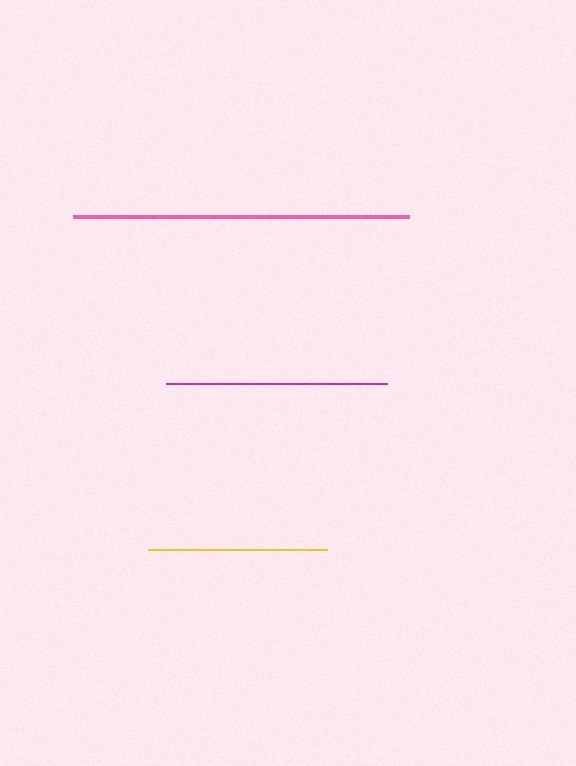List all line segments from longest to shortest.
From longest to shortest: pink, magenta, yellow.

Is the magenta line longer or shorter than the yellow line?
The magenta line is longer than the yellow line.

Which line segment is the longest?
The pink line is the longest at approximately 336 pixels.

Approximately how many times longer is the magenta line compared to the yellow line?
The magenta line is approximately 1.2 times the length of the yellow line.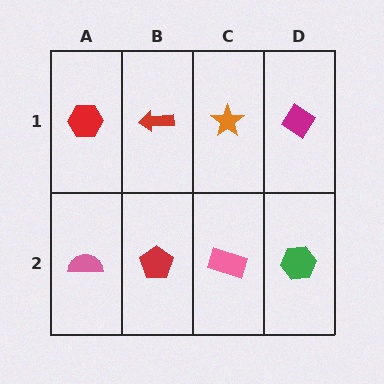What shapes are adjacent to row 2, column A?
A red hexagon (row 1, column A), a red pentagon (row 2, column B).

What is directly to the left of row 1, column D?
An orange star.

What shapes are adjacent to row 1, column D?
A green hexagon (row 2, column D), an orange star (row 1, column C).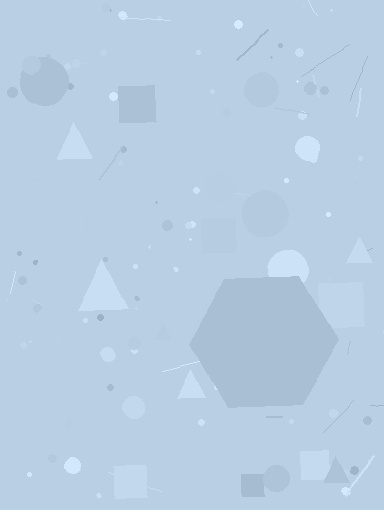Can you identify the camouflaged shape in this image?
The camouflaged shape is a hexagon.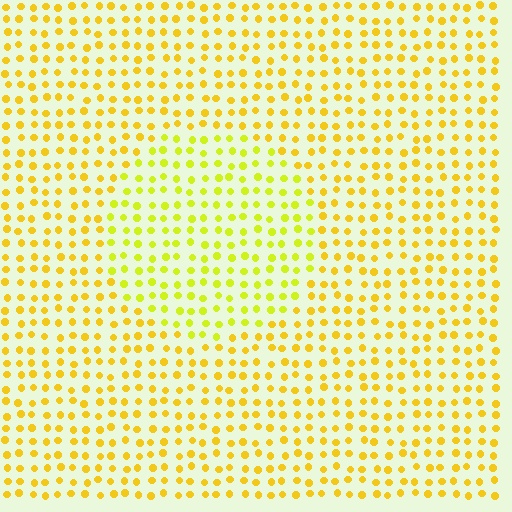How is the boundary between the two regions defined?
The boundary is defined purely by a slight shift in hue (about 22 degrees). Spacing, size, and orientation are identical on both sides.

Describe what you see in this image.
The image is filled with small yellow elements in a uniform arrangement. A circle-shaped region is visible where the elements are tinted to a slightly different hue, forming a subtle color boundary.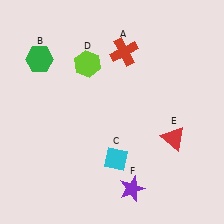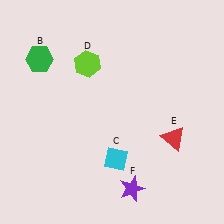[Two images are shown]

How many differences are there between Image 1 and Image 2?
There is 1 difference between the two images.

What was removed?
The red cross (A) was removed in Image 2.